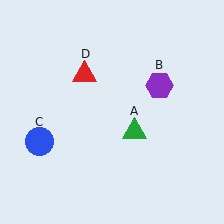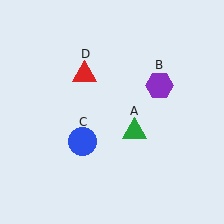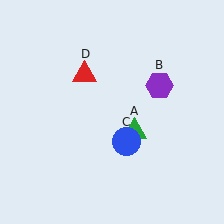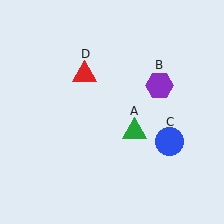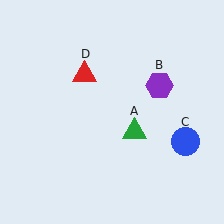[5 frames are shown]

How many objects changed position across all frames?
1 object changed position: blue circle (object C).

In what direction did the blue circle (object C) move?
The blue circle (object C) moved right.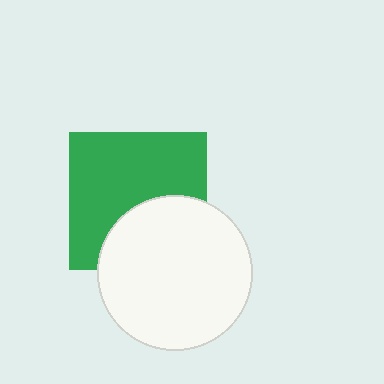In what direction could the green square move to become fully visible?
The green square could move up. That would shift it out from behind the white circle entirely.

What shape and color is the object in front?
The object in front is a white circle.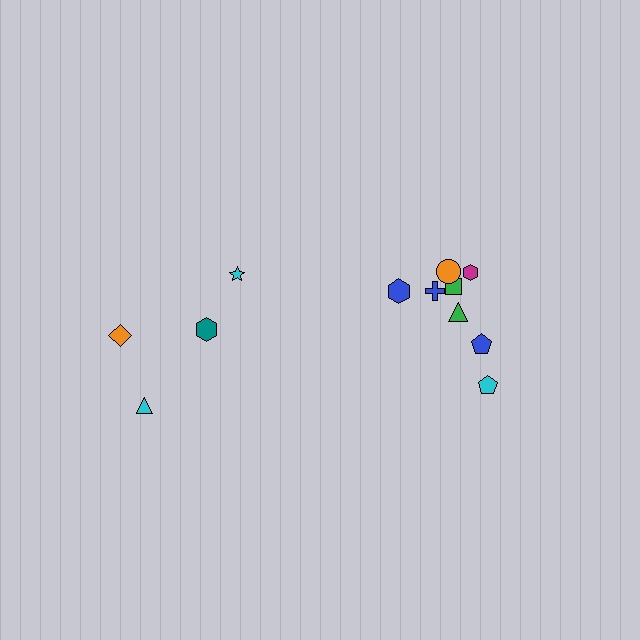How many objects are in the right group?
There are 8 objects.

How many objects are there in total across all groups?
There are 12 objects.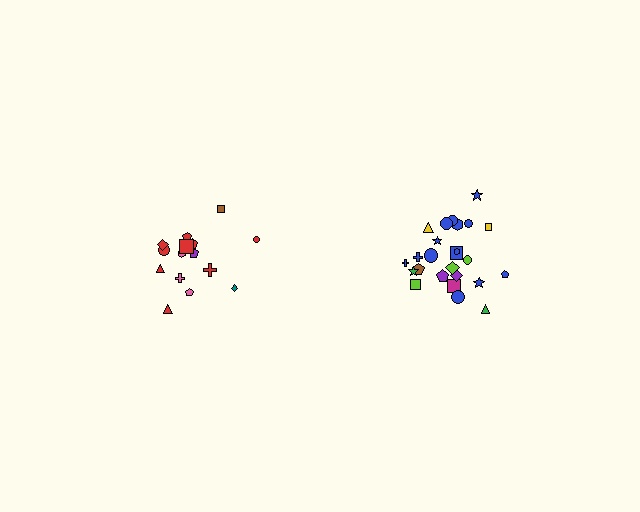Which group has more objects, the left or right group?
The right group.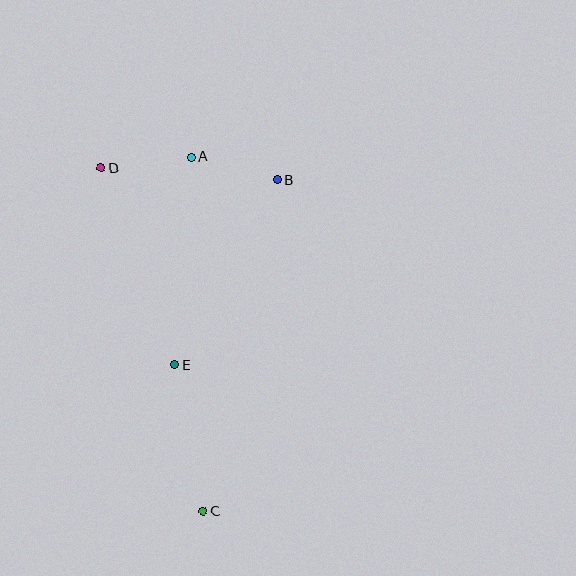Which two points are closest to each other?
Points A and B are closest to each other.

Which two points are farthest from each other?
Points C and D are farthest from each other.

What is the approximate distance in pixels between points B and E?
The distance between B and E is approximately 211 pixels.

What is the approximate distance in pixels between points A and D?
The distance between A and D is approximately 91 pixels.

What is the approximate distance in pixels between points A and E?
The distance between A and E is approximately 208 pixels.